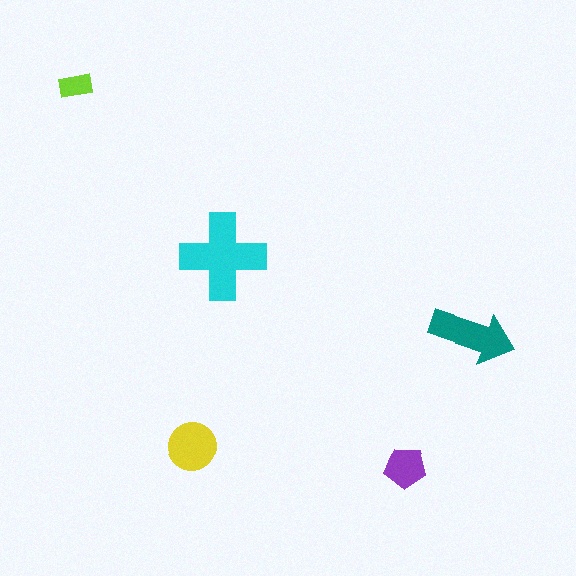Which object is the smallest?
The lime rectangle.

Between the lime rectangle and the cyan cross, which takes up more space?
The cyan cross.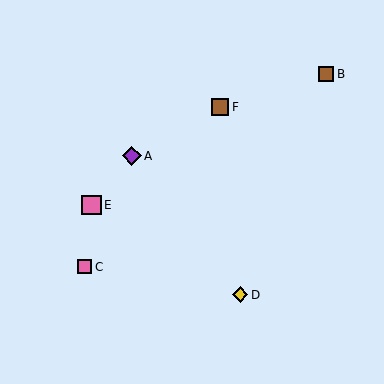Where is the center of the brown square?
The center of the brown square is at (326, 74).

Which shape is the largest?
The pink square (labeled E) is the largest.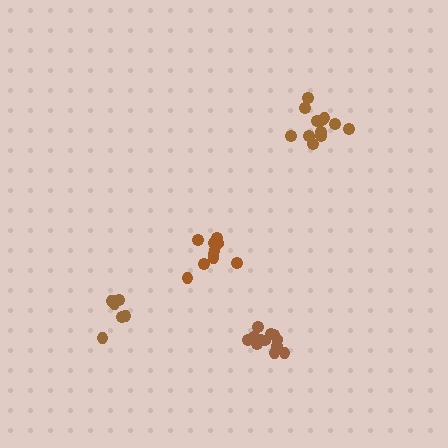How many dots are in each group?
Group 1: 7 dots, Group 2: 10 dots, Group 3: 12 dots, Group 4: 12 dots (41 total).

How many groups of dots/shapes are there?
There are 4 groups.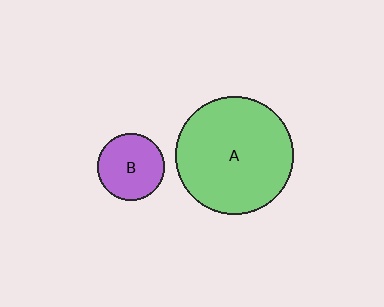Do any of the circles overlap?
No, none of the circles overlap.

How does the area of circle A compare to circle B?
Approximately 3.1 times.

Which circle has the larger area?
Circle A (green).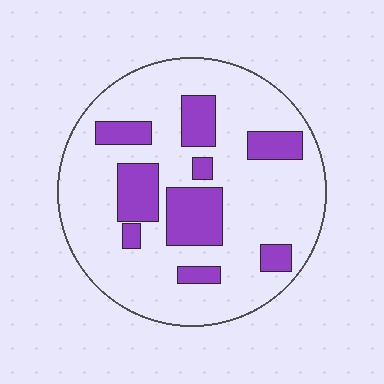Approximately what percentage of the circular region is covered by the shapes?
Approximately 25%.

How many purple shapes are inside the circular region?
9.